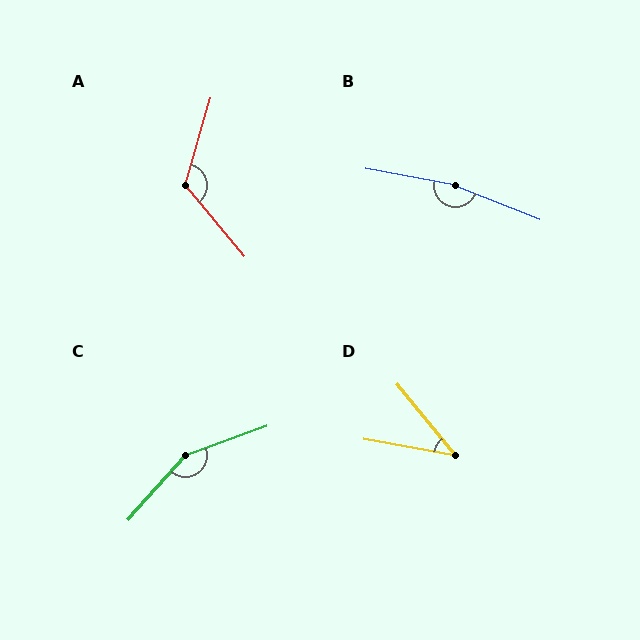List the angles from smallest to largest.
D (40°), A (124°), C (151°), B (168°).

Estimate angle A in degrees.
Approximately 124 degrees.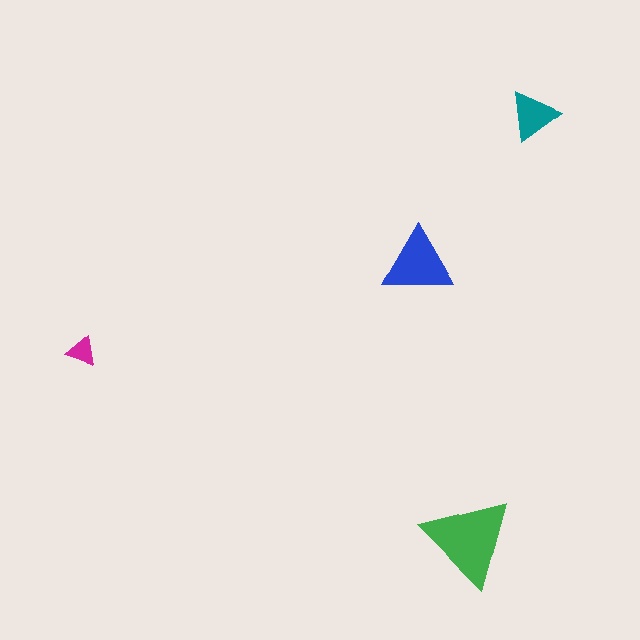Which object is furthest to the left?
The magenta triangle is leftmost.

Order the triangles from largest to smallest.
the green one, the blue one, the teal one, the magenta one.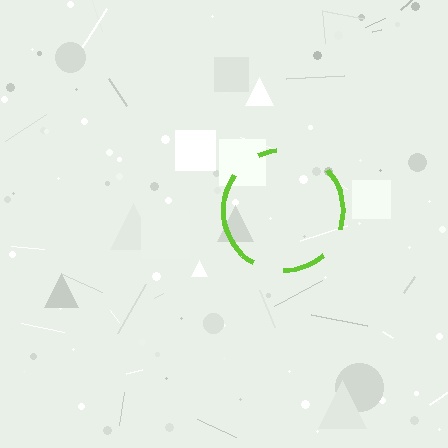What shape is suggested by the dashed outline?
The dashed outline suggests a circle.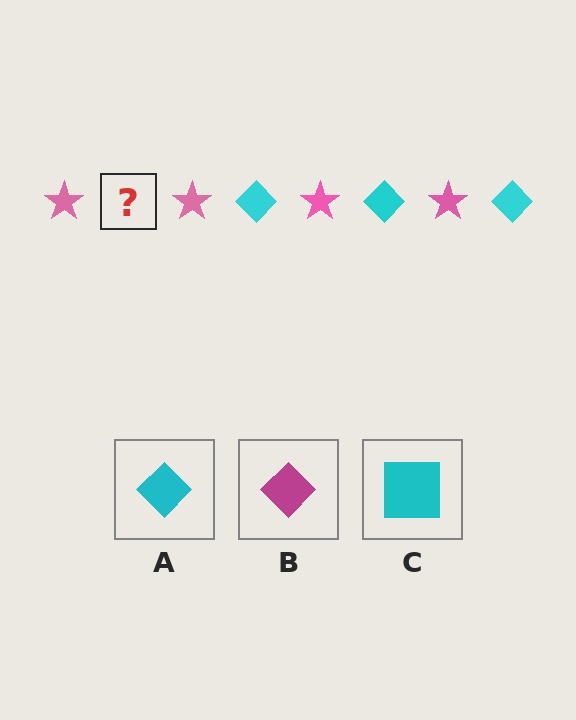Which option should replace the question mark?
Option A.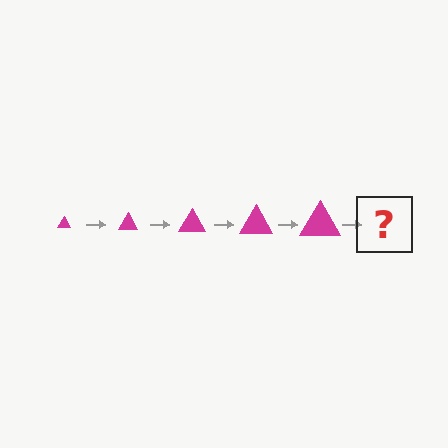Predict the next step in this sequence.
The next step is a magenta triangle, larger than the previous one.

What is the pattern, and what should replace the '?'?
The pattern is that the triangle gets progressively larger each step. The '?' should be a magenta triangle, larger than the previous one.